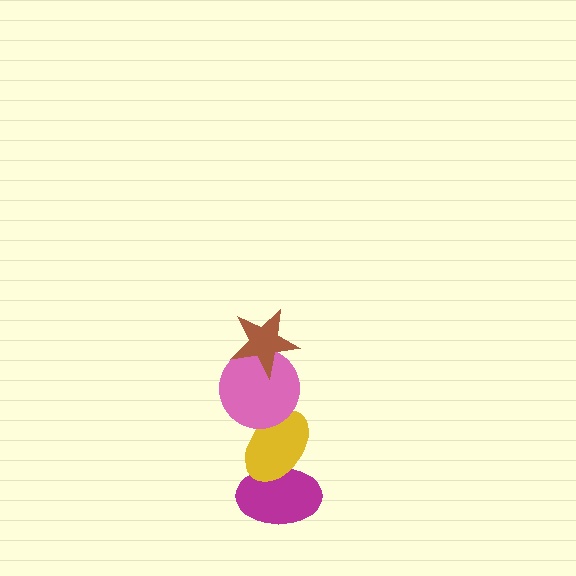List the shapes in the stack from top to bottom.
From top to bottom: the brown star, the pink circle, the yellow ellipse, the magenta ellipse.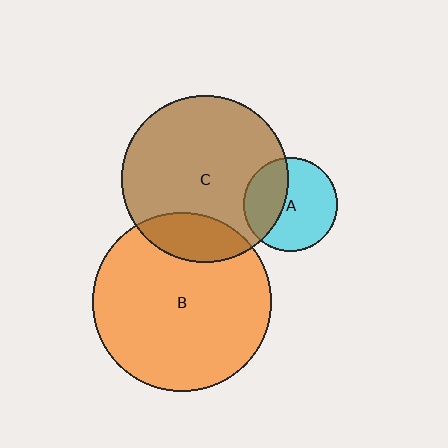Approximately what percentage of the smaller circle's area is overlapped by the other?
Approximately 20%.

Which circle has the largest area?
Circle B (orange).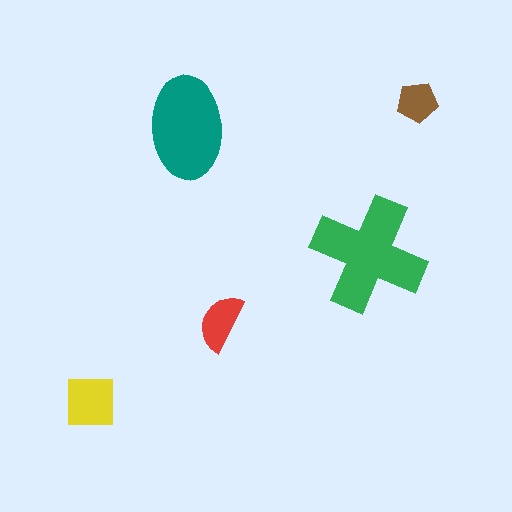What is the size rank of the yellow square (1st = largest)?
3rd.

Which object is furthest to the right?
The brown pentagon is rightmost.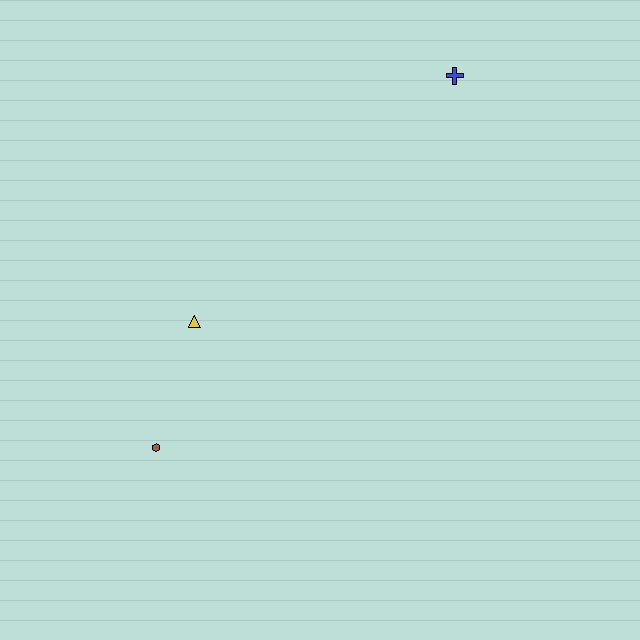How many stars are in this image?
There are no stars.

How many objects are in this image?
There are 3 objects.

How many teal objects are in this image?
There are no teal objects.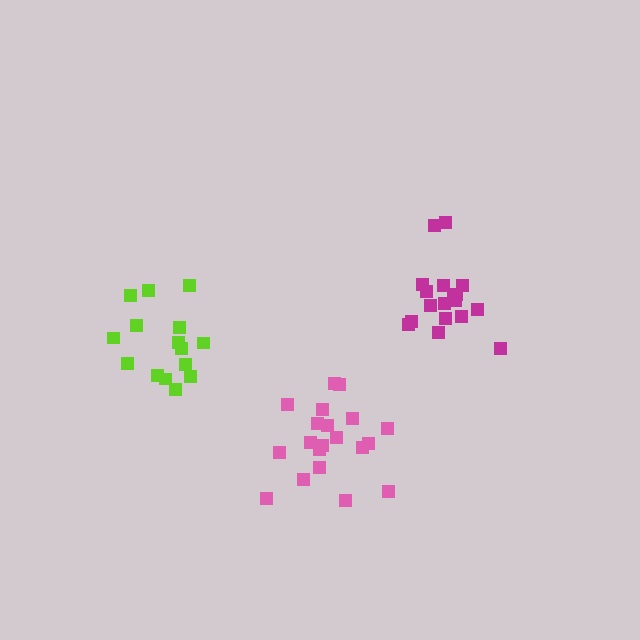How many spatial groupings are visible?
There are 3 spatial groupings.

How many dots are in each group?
Group 1: 20 dots, Group 2: 18 dots, Group 3: 15 dots (53 total).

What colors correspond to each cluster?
The clusters are colored: pink, magenta, lime.